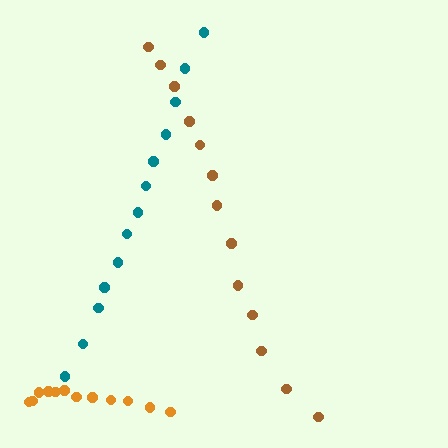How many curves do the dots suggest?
There are 3 distinct paths.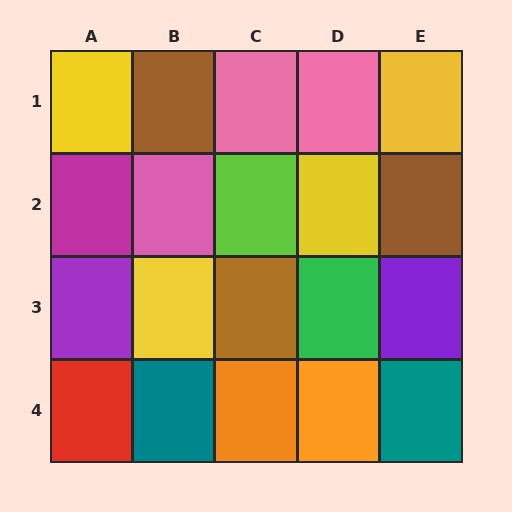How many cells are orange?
2 cells are orange.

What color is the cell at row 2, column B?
Pink.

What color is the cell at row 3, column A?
Purple.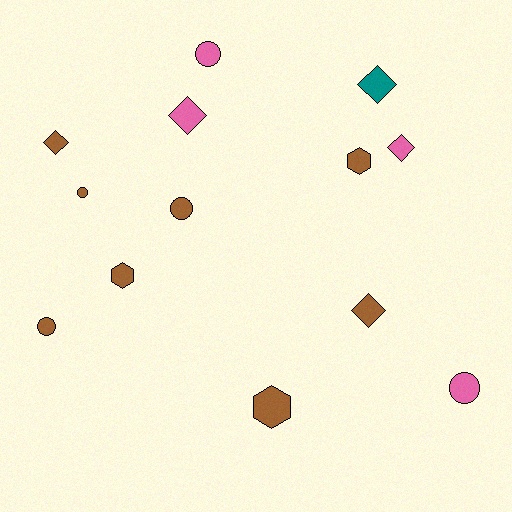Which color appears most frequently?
Brown, with 8 objects.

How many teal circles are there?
There are no teal circles.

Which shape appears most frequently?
Diamond, with 5 objects.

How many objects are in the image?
There are 13 objects.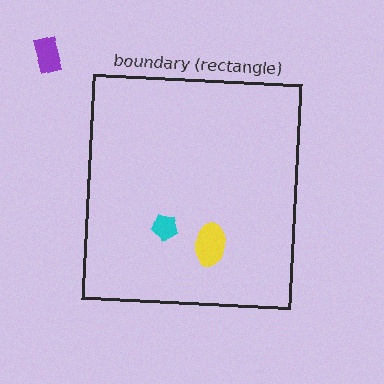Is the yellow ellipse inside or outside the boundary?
Inside.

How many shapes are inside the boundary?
2 inside, 1 outside.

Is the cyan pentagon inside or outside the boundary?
Inside.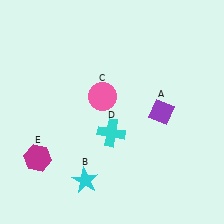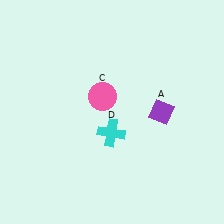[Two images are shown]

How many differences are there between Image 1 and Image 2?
There are 2 differences between the two images.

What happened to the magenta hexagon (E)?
The magenta hexagon (E) was removed in Image 2. It was in the bottom-left area of Image 1.